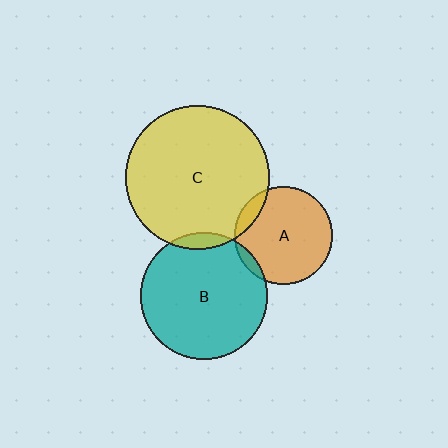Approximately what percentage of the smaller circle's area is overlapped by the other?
Approximately 5%.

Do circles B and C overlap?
Yes.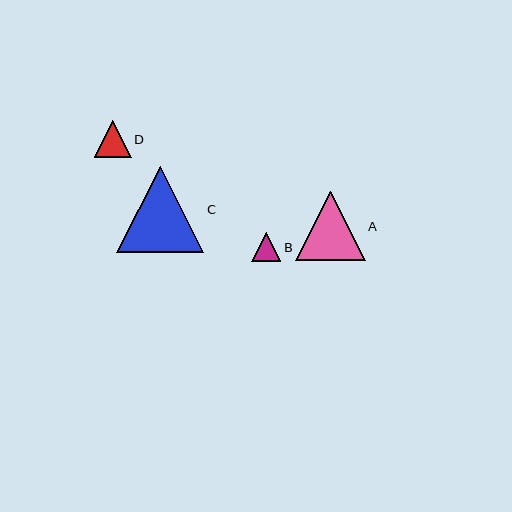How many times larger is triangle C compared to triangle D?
Triangle C is approximately 2.3 times the size of triangle D.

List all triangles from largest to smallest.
From largest to smallest: C, A, D, B.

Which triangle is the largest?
Triangle C is the largest with a size of approximately 87 pixels.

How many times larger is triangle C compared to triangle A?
Triangle C is approximately 1.3 times the size of triangle A.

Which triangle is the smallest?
Triangle B is the smallest with a size of approximately 29 pixels.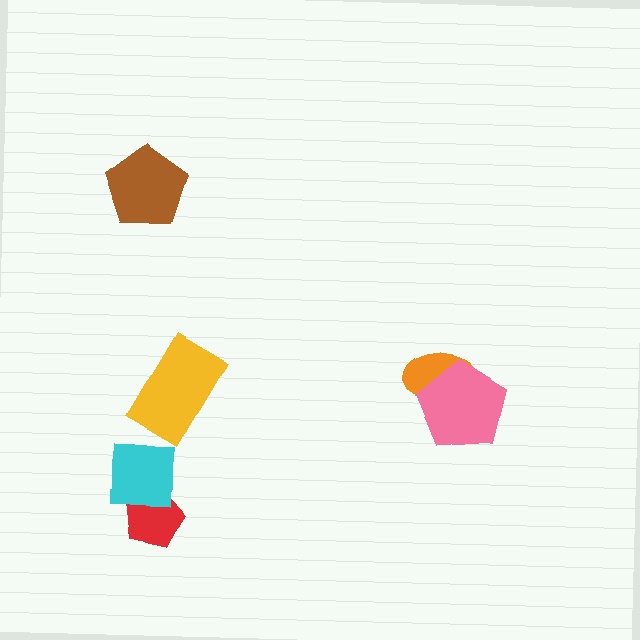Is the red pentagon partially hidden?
Yes, it is partially covered by another shape.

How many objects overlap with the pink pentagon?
1 object overlaps with the pink pentagon.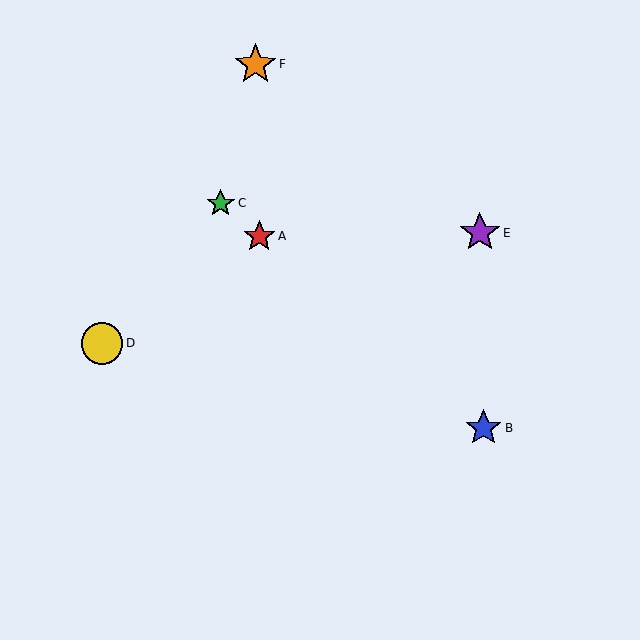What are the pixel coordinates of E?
Object E is at (480, 233).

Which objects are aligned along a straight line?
Objects A, B, C are aligned along a straight line.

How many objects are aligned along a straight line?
3 objects (A, B, C) are aligned along a straight line.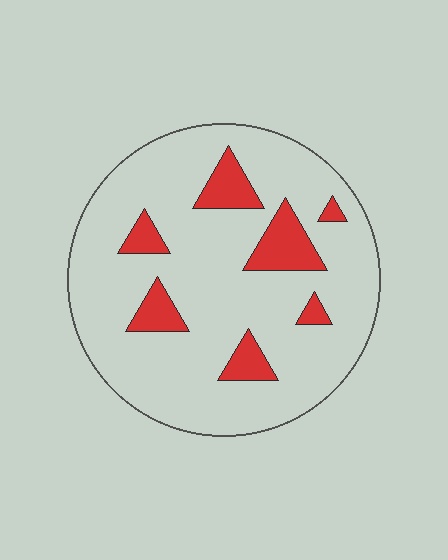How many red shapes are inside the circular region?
7.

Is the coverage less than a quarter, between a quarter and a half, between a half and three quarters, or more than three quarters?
Less than a quarter.